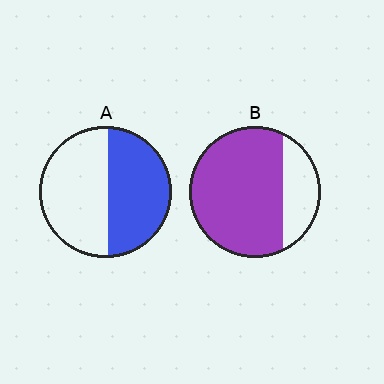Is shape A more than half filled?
Roughly half.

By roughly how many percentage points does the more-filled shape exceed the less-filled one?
By roughly 30 percentage points (B over A).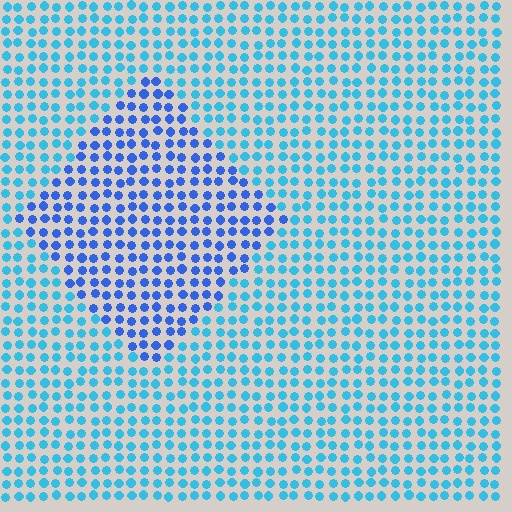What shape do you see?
I see a diamond.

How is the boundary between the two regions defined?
The boundary is defined purely by a slight shift in hue (about 32 degrees). Spacing, size, and orientation are identical on both sides.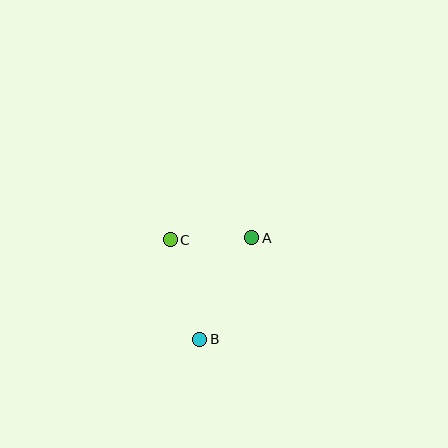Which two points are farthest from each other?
Points A and B are farthest from each other.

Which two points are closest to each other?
Points A and C are closest to each other.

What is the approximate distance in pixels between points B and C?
The distance between B and C is approximately 104 pixels.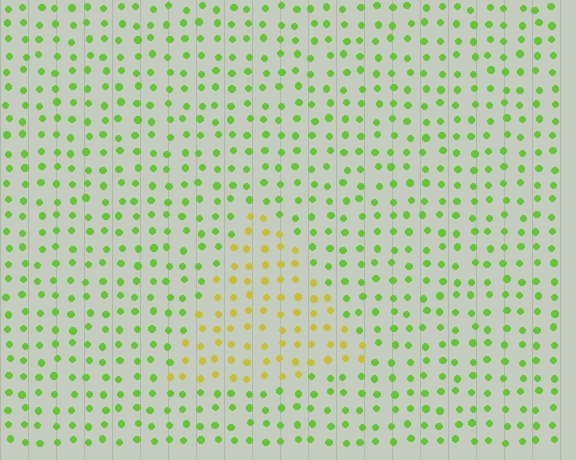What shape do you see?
I see a triangle.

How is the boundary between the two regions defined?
The boundary is defined purely by a slight shift in hue (about 44 degrees). Spacing, size, and orientation are identical on both sides.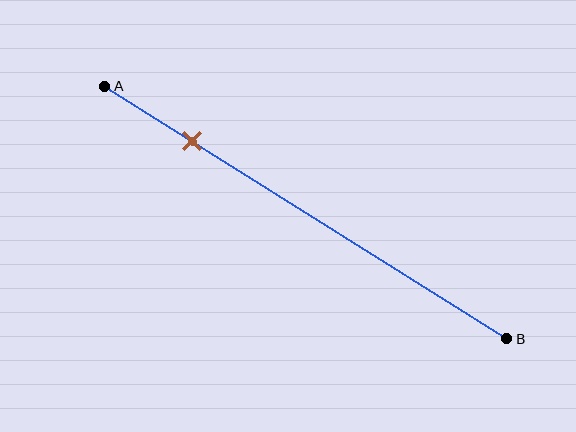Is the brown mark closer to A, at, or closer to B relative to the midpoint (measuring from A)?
The brown mark is closer to point A than the midpoint of segment AB.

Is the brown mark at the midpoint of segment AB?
No, the mark is at about 20% from A, not at the 50% midpoint.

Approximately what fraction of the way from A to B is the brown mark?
The brown mark is approximately 20% of the way from A to B.